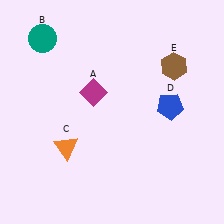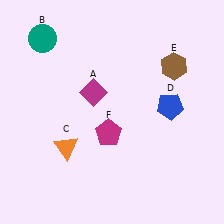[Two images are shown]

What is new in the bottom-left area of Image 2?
A magenta pentagon (F) was added in the bottom-left area of Image 2.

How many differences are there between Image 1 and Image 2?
There is 1 difference between the two images.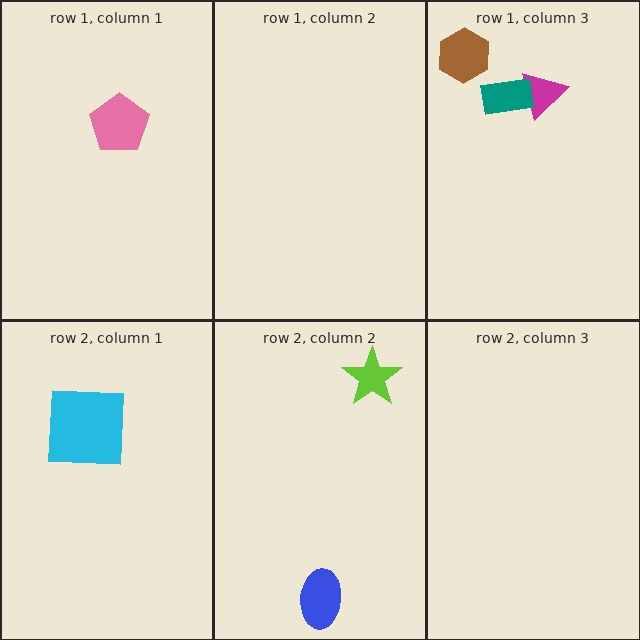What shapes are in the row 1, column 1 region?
The pink pentagon.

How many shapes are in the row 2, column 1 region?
1.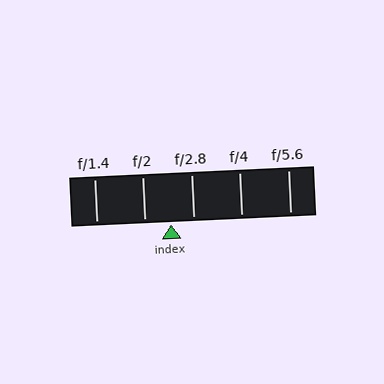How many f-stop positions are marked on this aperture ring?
There are 5 f-stop positions marked.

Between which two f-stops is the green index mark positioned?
The index mark is between f/2 and f/2.8.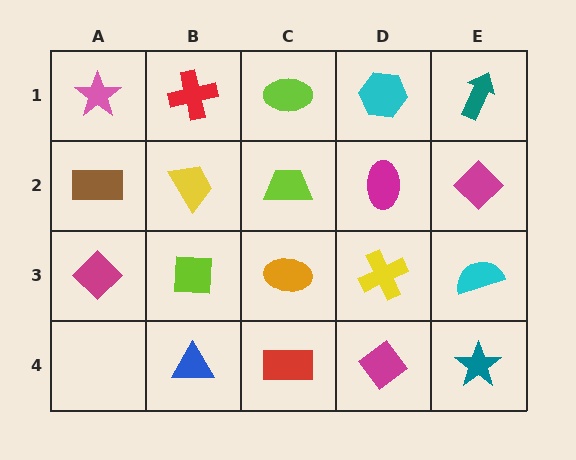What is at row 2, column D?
A magenta ellipse.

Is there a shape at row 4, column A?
No, that cell is empty.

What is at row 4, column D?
A magenta diamond.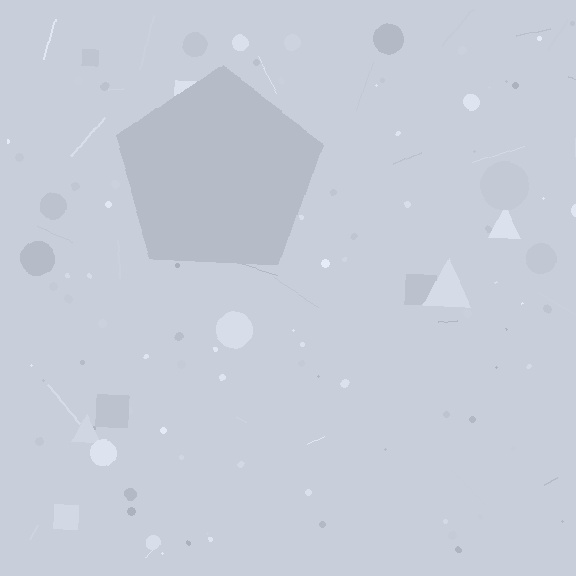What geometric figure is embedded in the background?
A pentagon is embedded in the background.